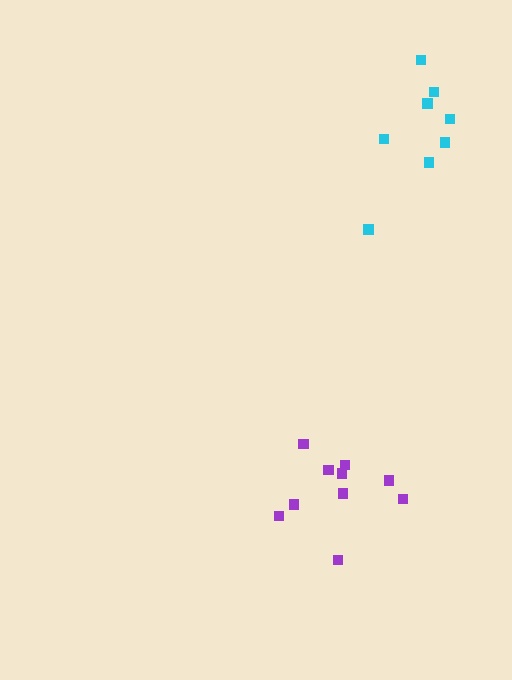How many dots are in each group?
Group 1: 8 dots, Group 2: 10 dots (18 total).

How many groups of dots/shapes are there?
There are 2 groups.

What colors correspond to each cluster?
The clusters are colored: cyan, purple.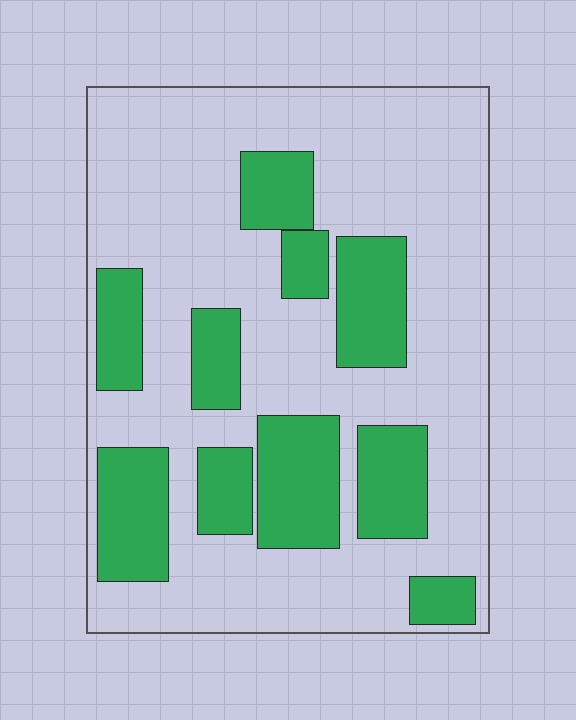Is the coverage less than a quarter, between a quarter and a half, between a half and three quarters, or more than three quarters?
Between a quarter and a half.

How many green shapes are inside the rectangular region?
10.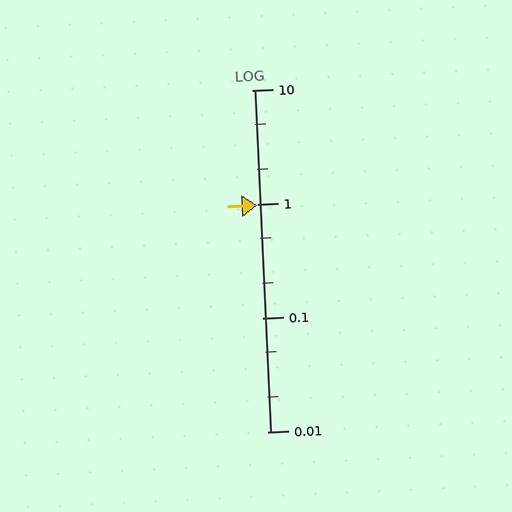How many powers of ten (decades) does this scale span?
The scale spans 3 decades, from 0.01 to 10.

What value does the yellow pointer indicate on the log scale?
The pointer indicates approximately 0.98.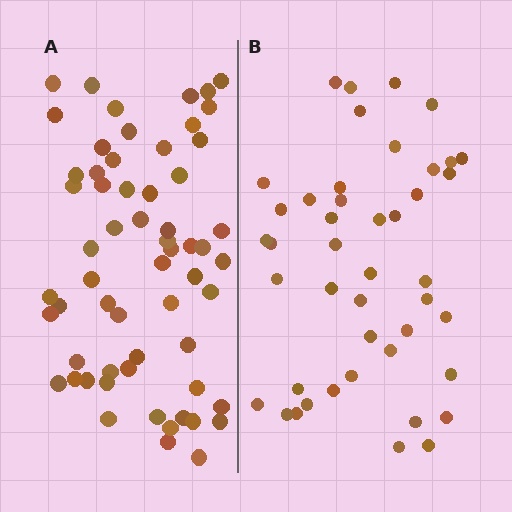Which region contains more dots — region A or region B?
Region A (the left region) has more dots.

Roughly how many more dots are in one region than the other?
Region A has approximately 15 more dots than region B.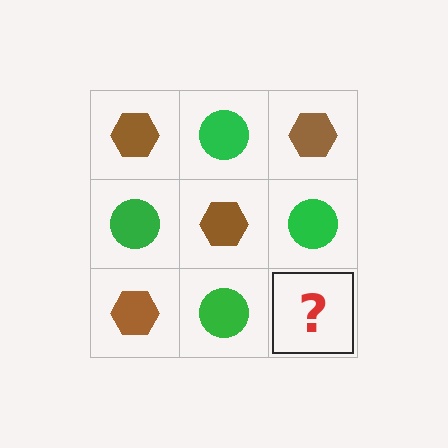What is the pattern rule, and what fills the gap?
The rule is that it alternates brown hexagon and green circle in a checkerboard pattern. The gap should be filled with a brown hexagon.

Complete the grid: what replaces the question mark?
The question mark should be replaced with a brown hexagon.